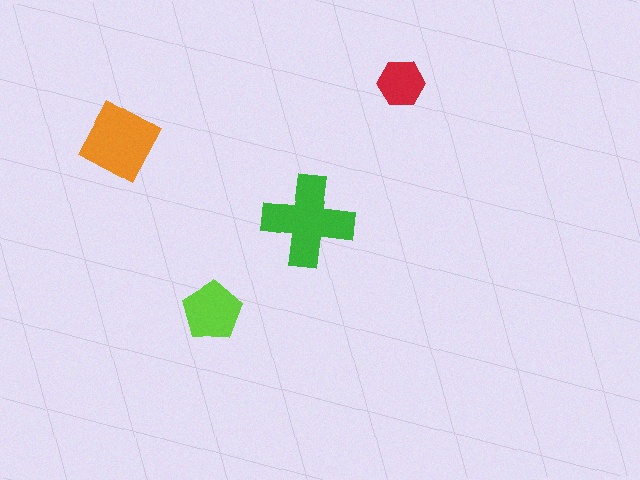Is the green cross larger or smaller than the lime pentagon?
Larger.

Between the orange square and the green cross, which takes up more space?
The green cross.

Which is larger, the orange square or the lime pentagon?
The orange square.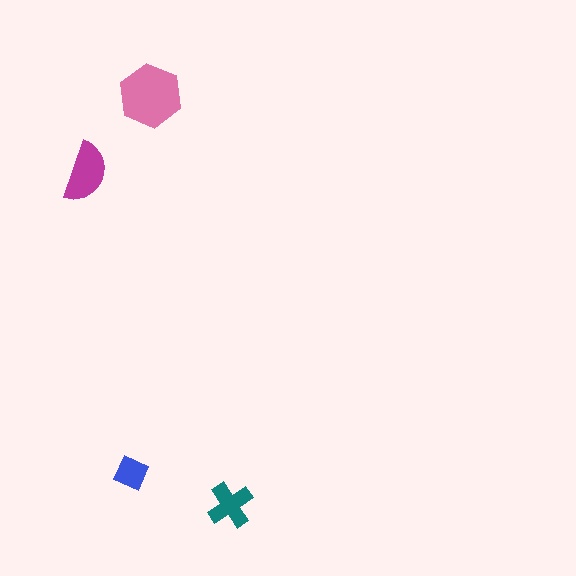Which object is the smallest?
The blue diamond.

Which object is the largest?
The pink hexagon.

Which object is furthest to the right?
The teal cross is rightmost.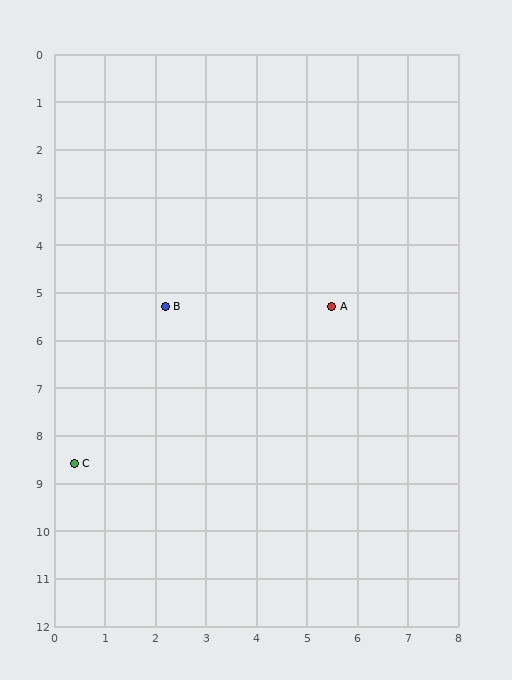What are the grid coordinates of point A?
Point A is at approximately (5.5, 5.3).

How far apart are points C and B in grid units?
Points C and B are about 3.8 grid units apart.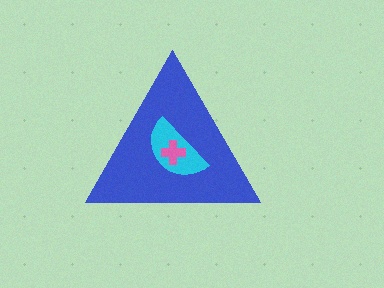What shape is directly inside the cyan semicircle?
The pink cross.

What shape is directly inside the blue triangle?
The cyan semicircle.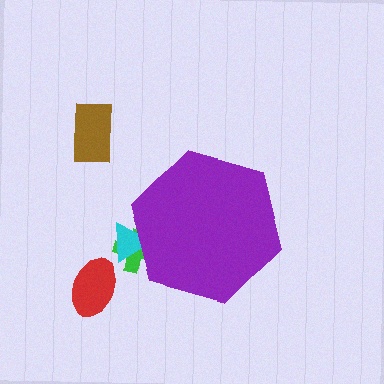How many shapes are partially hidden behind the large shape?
2 shapes are partially hidden.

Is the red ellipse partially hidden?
No, the red ellipse is fully visible.